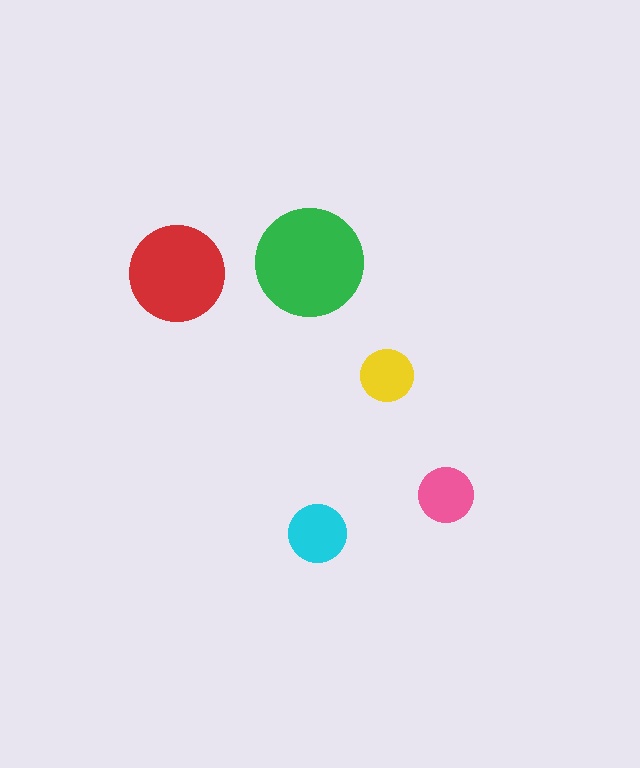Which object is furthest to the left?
The red circle is leftmost.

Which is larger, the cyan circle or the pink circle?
The cyan one.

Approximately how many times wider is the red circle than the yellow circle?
About 2 times wider.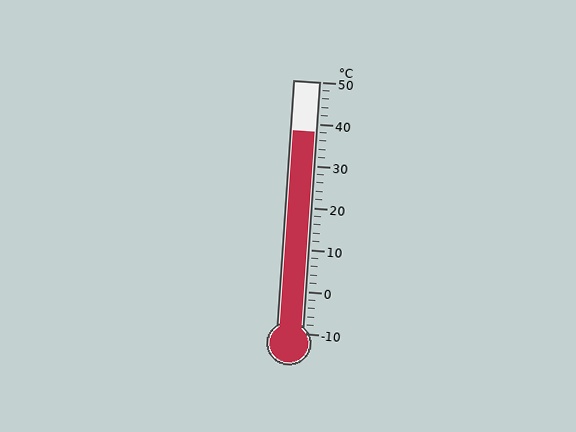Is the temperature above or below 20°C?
The temperature is above 20°C.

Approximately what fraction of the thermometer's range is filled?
The thermometer is filled to approximately 80% of its range.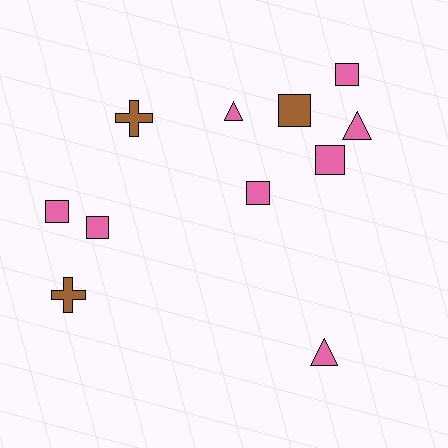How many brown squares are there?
There is 1 brown square.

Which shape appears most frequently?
Square, with 6 objects.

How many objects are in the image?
There are 11 objects.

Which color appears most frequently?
Pink, with 8 objects.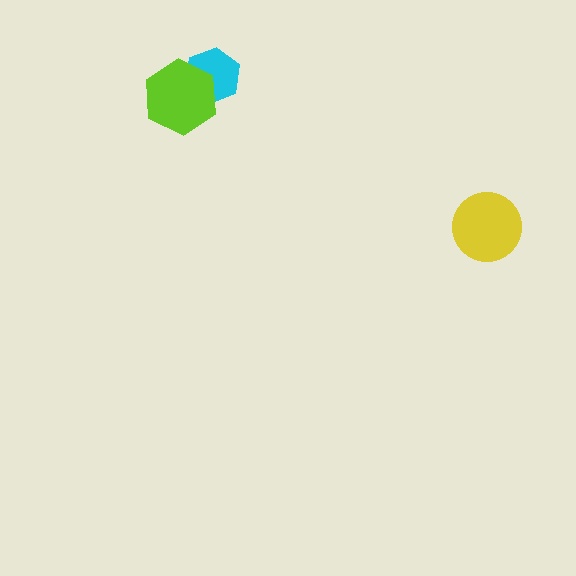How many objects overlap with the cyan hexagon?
1 object overlaps with the cyan hexagon.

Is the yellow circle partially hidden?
No, no other shape covers it.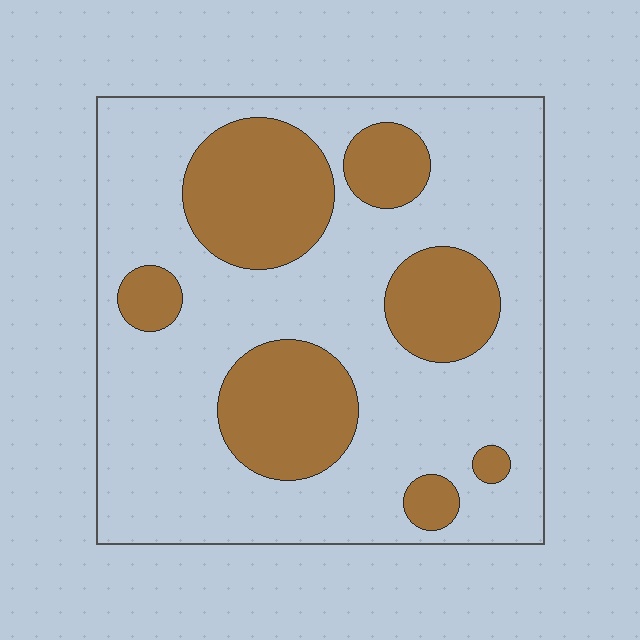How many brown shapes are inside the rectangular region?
7.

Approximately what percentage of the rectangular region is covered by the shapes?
Approximately 30%.